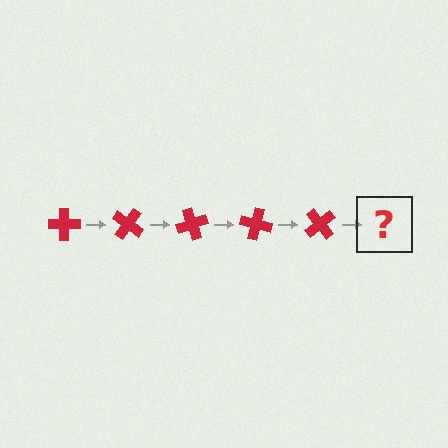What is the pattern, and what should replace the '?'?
The pattern is that the cross rotates 35 degrees each step. The '?' should be a red cross rotated 175 degrees.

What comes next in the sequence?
The next element should be a red cross rotated 175 degrees.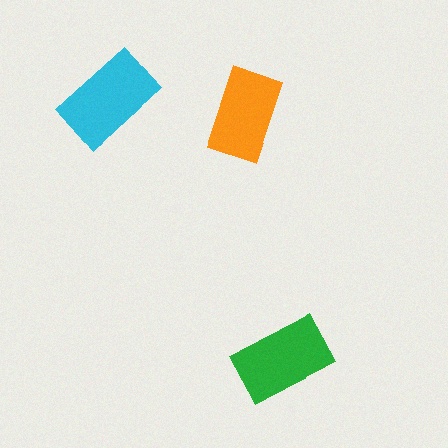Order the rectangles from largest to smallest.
the cyan one, the green one, the orange one.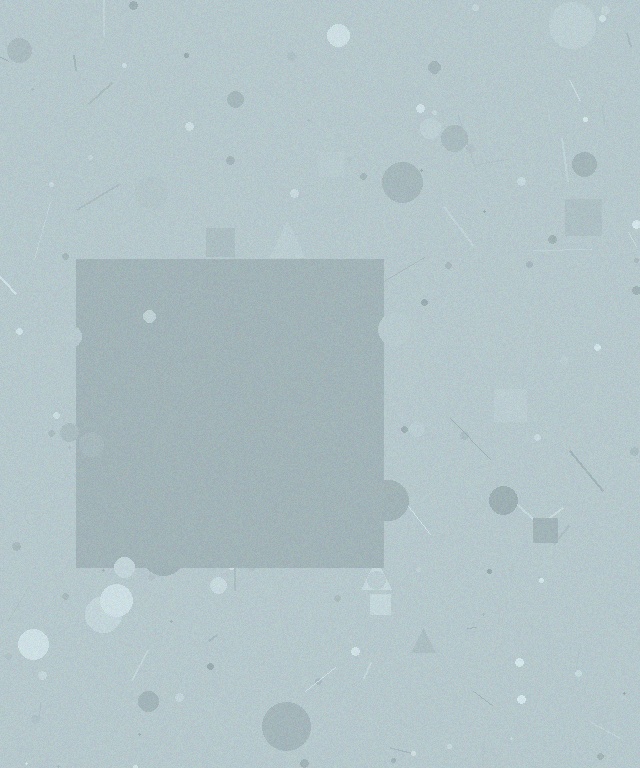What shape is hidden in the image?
A square is hidden in the image.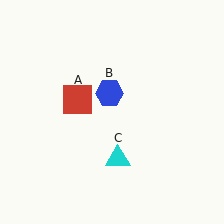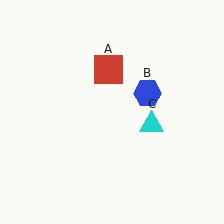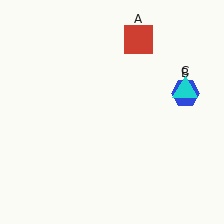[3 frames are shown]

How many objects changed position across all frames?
3 objects changed position: red square (object A), blue hexagon (object B), cyan triangle (object C).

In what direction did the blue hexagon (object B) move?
The blue hexagon (object B) moved right.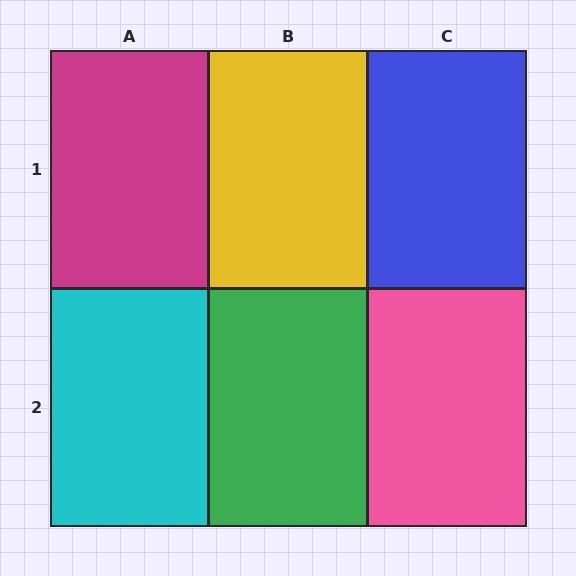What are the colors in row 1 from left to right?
Magenta, yellow, blue.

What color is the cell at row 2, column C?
Pink.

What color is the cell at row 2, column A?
Cyan.